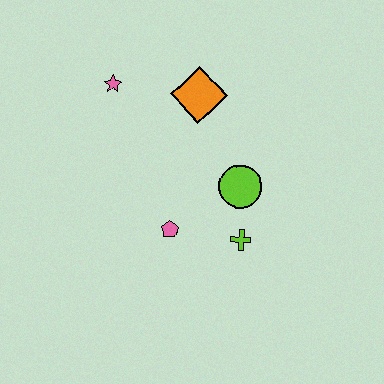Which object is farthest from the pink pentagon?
The pink star is farthest from the pink pentagon.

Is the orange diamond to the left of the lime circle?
Yes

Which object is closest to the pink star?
The orange diamond is closest to the pink star.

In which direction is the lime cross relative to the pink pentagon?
The lime cross is to the right of the pink pentagon.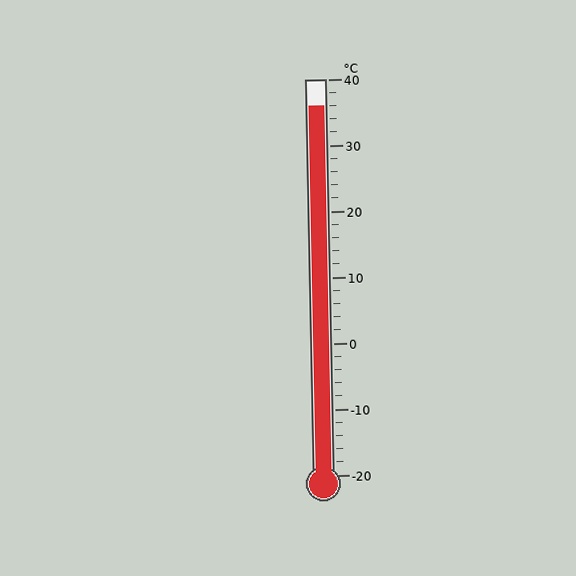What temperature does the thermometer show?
The thermometer shows approximately 36°C.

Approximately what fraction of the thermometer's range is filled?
The thermometer is filled to approximately 95% of its range.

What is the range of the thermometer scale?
The thermometer scale ranges from -20°C to 40°C.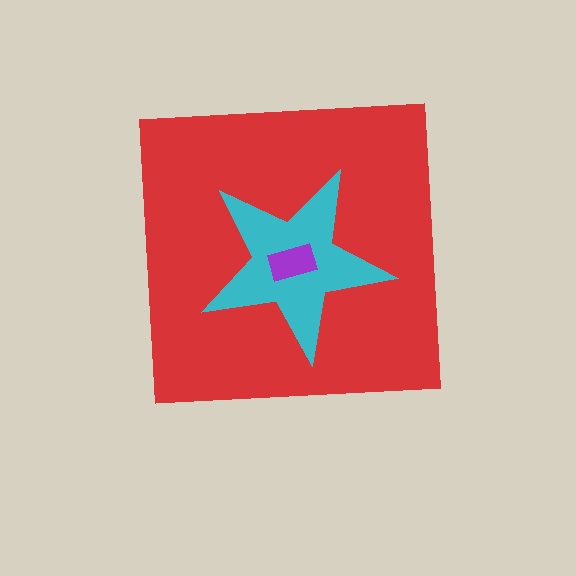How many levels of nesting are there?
3.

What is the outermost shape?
The red square.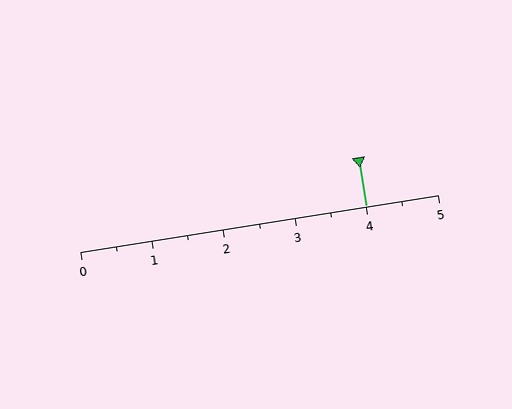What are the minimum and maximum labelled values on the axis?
The axis runs from 0 to 5.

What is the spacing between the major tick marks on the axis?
The major ticks are spaced 1 apart.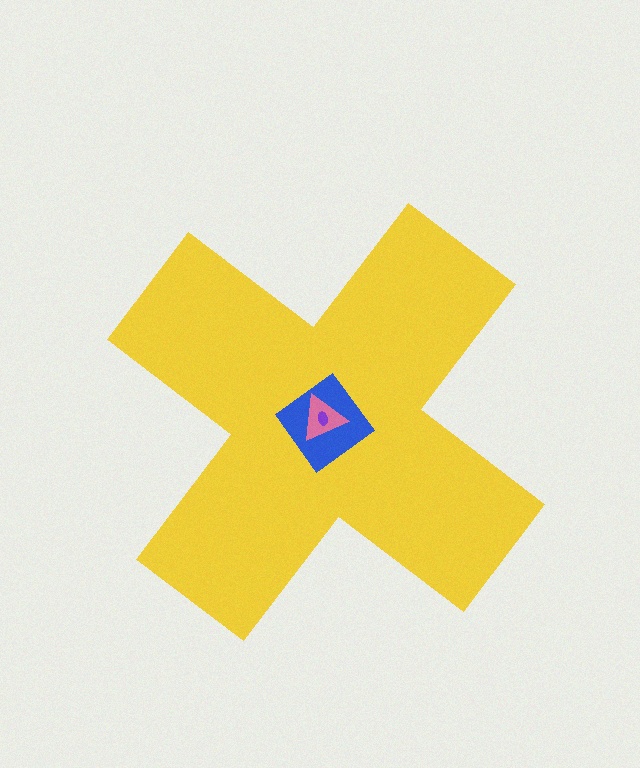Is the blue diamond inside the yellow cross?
Yes.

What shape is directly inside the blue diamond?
The pink triangle.